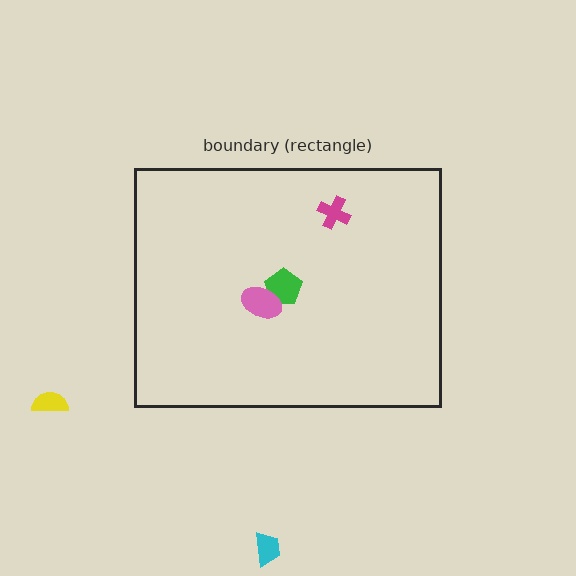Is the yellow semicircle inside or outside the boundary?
Outside.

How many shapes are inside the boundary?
3 inside, 2 outside.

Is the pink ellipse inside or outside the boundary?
Inside.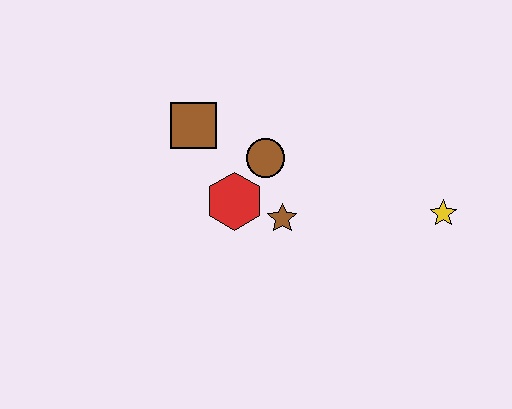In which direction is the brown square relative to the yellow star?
The brown square is to the left of the yellow star.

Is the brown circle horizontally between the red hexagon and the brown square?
No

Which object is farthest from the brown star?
The yellow star is farthest from the brown star.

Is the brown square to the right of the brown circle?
No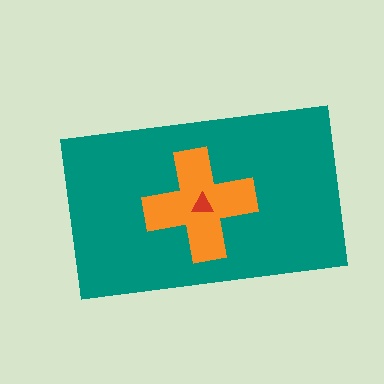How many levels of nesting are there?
3.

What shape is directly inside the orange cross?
The red triangle.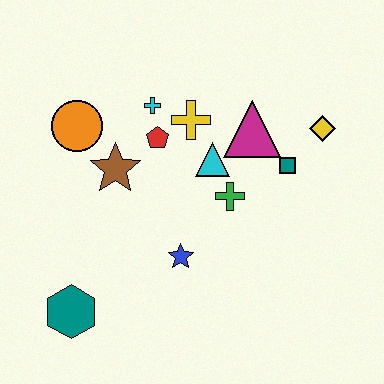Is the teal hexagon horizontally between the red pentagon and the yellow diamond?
No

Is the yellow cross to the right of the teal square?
No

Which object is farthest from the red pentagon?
The teal hexagon is farthest from the red pentagon.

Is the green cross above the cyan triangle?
No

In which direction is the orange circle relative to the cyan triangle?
The orange circle is to the left of the cyan triangle.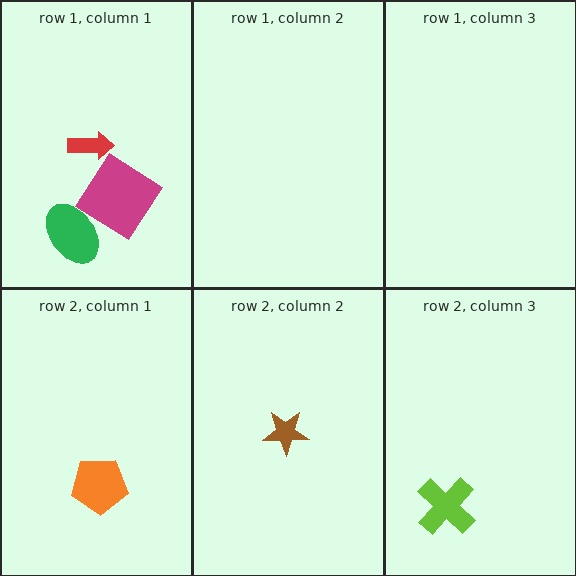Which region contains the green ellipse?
The row 1, column 1 region.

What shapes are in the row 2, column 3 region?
The lime cross.